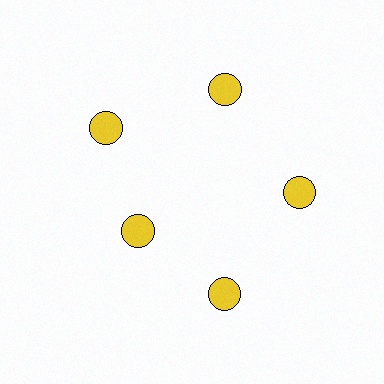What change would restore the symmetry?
The symmetry would be restored by moving it outward, back onto the ring so that all 5 circles sit at equal angles and equal distance from the center.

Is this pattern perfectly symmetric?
No. The 5 yellow circles are arranged in a ring, but one element near the 8 o'clock position is pulled inward toward the center, breaking the 5-fold rotational symmetry.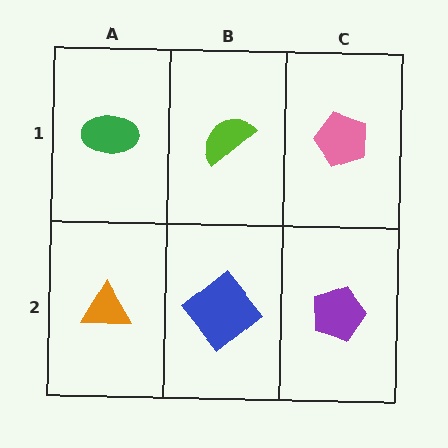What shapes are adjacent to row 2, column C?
A pink pentagon (row 1, column C), a blue diamond (row 2, column B).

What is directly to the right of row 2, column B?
A purple pentagon.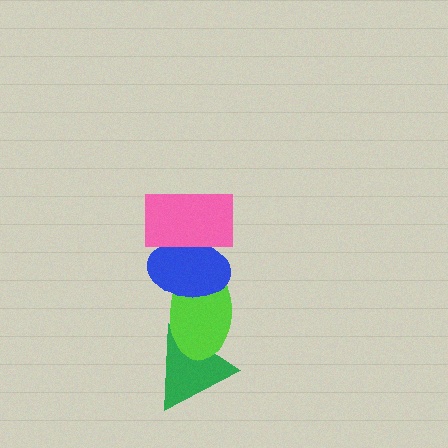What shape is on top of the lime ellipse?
The blue ellipse is on top of the lime ellipse.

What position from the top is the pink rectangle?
The pink rectangle is 1st from the top.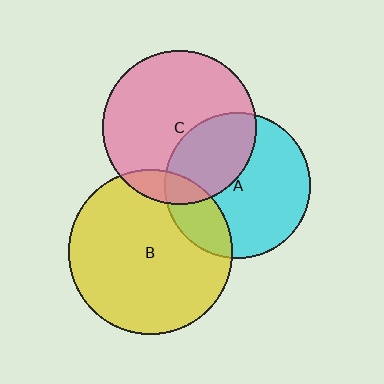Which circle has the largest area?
Circle B (yellow).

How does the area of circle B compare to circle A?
Approximately 1.3 times.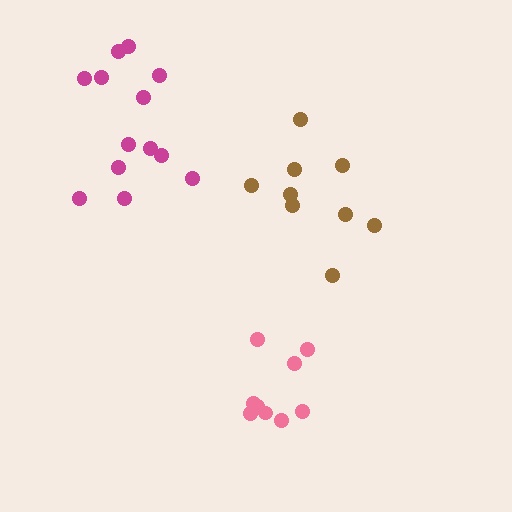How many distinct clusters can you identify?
There are 3 distinct clusters.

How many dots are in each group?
Group 1: 9 dots, Group 2: 13 dots, Group 3: 9 dots (31 total).